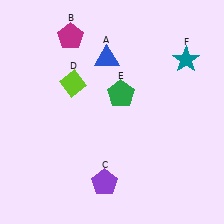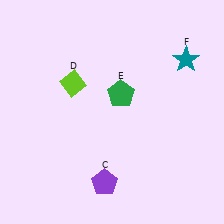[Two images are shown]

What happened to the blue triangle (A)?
The blue triangle (A) was removed in Image 2. It was in the top-left area of Image 1.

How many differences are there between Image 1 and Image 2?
There are 2 differences between the two images.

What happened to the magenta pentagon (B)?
The magenta pentagon (B) was removed in Image 2. It was in the top-left area of Image 1.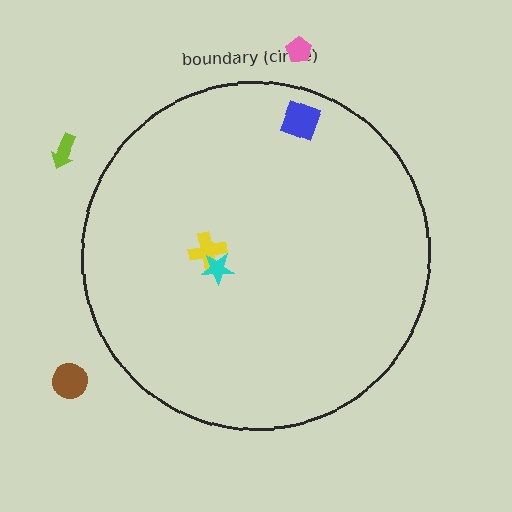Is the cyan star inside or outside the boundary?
Inside.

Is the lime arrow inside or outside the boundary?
Outside.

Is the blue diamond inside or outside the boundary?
Inside.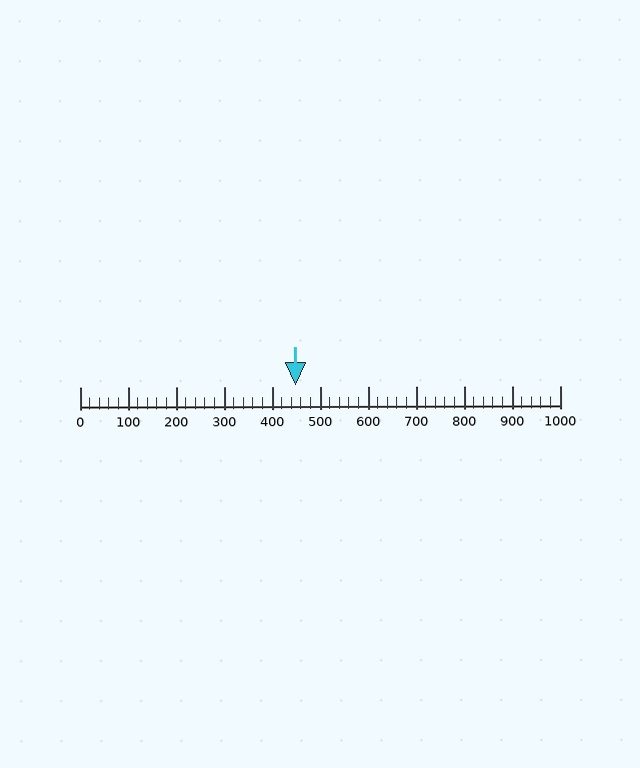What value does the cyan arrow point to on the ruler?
The cyan arrow points to approximately 449.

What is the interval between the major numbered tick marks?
The major tick marks are spaced 100 units apart.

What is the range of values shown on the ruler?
The ruler shows values from 0 to 1000.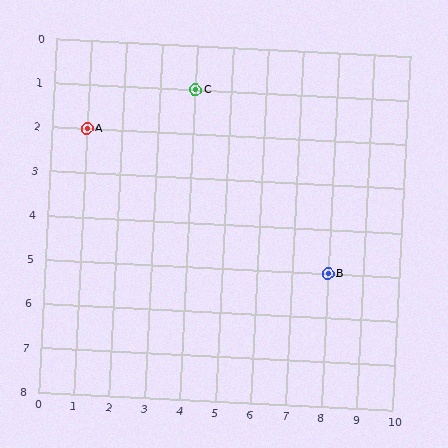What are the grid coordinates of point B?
Point B is at grid coordinates (8, 5).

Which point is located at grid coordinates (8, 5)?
Point B is at (8, 5).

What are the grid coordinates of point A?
Point A is at grid coordinates (1, 2).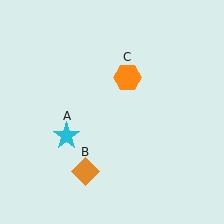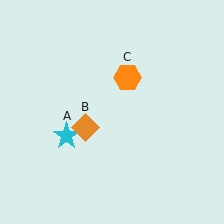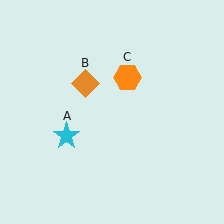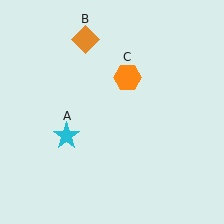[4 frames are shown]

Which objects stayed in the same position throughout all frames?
Cyan star (object A) and orange hexagon (object C) remained stationary.